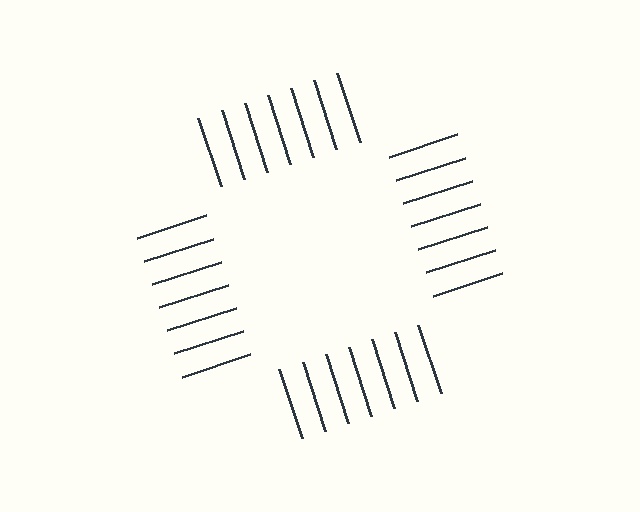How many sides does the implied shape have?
4 sides — the line-ends trace a square.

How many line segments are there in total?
28 — 7 along each of the 4 edges.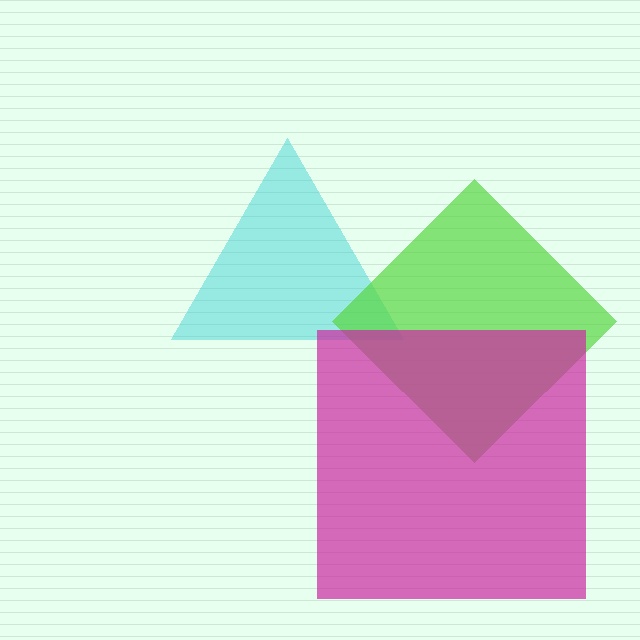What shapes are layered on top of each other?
The layered shapes are: a cyan triangle, a lime diamond, a magenta square.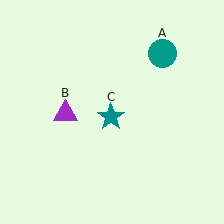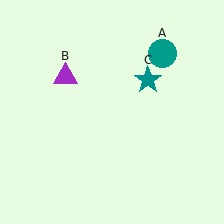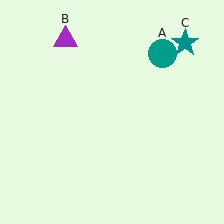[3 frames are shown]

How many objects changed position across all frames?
2 objects changed position: purple triangle (object B), teal star (object C).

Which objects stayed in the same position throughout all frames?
Teal circle (object A) remained stationary.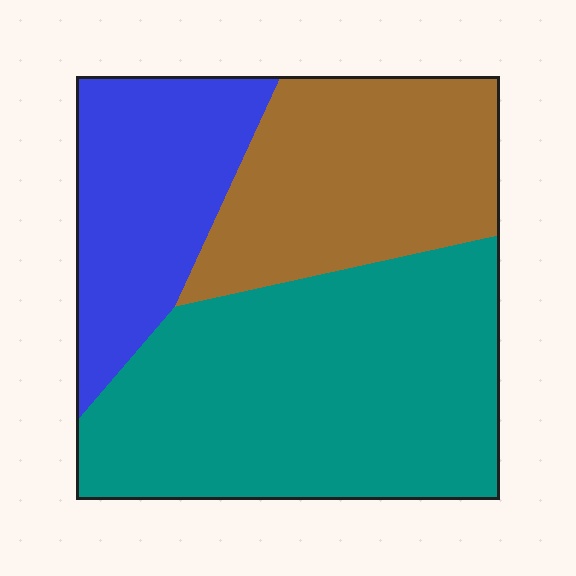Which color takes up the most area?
Teal, at roughly 50%.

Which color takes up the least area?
Blue, at roughly 25%.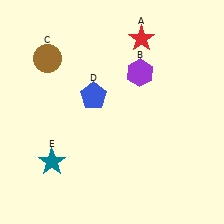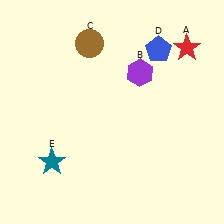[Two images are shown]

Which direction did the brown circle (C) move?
The brown circle (C) moved right.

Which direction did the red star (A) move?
The red star (A) moved right.